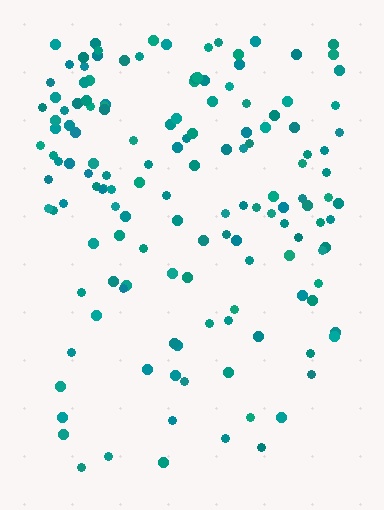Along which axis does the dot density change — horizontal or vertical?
Vertical.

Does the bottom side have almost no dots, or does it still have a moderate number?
Still a moderate number, just noticeably fewer than the top.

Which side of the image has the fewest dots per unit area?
The bottom.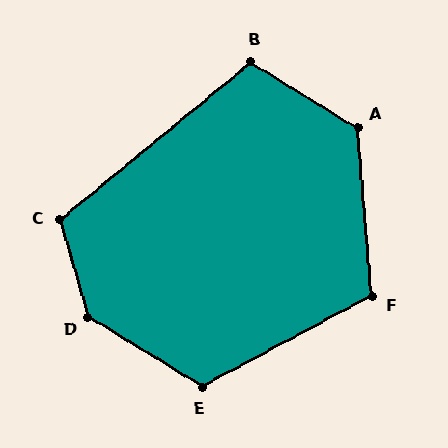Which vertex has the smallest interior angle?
B, at approximately 109 degrees.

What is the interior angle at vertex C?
Approximately 113 degrees (obtuse).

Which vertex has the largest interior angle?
D, at approximately 138 degrees.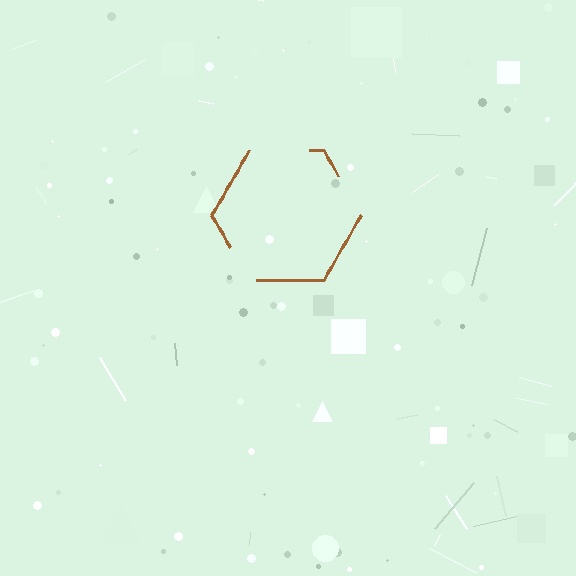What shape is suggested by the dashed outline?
The dashed outline suggests a hexagon.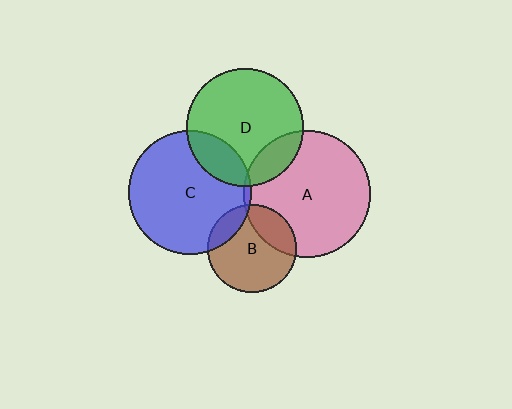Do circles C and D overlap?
Yes.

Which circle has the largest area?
Circle A (pink).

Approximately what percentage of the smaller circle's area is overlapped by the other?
Approximately 20%.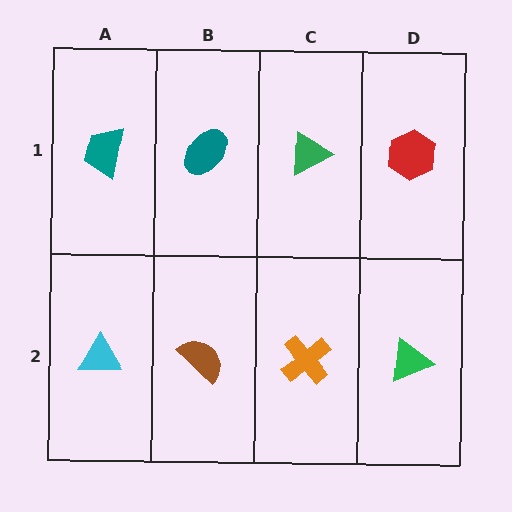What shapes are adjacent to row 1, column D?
A green triangle (row 2, column D), a green triangle (row 1, column C).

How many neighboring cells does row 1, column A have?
2.